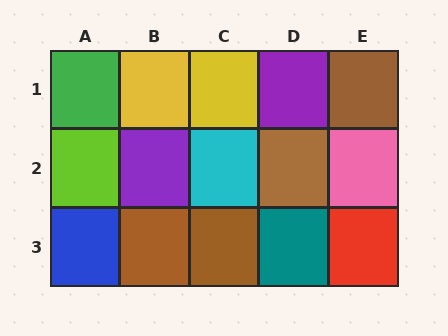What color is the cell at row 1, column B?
Yellow.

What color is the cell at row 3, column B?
Brown.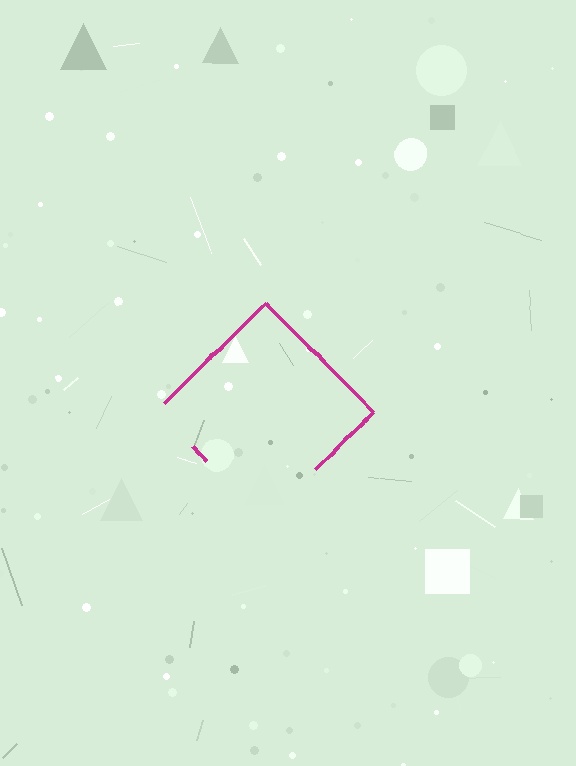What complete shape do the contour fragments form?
The contour fragments form a diamond.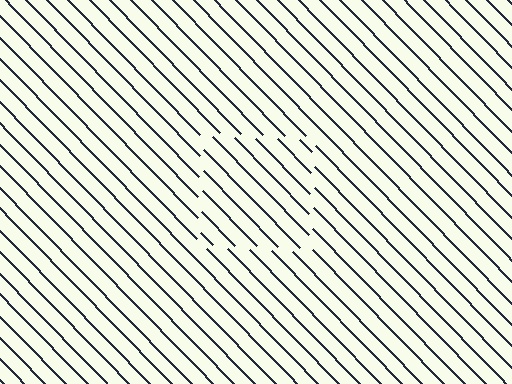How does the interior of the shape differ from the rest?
The interior of the shape contains the same grating, shifted by half a period — the contour is defined by the phase discontinuity where line-ends from the inner and outer gratings abut.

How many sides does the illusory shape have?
4 sides — the line-ends trace a square.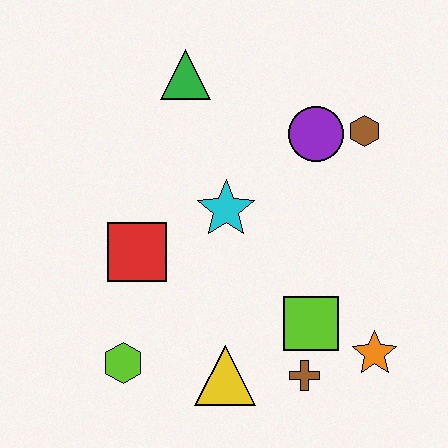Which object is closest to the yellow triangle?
The brown cross is closest to the yellow triangle.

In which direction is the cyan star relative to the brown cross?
The cyan star is above the brown cross.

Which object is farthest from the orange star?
The green triangle is farthest from the orange star.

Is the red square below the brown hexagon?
Yes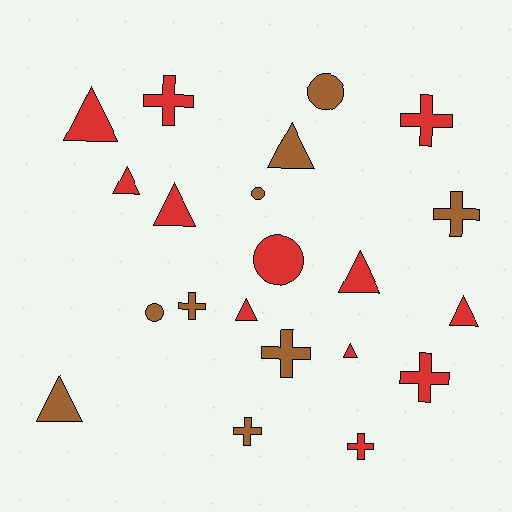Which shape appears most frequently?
Triangle, with 9 objects.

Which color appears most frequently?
Red, with 12 objects.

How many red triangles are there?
There are 7 red triangles.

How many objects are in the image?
There are 21 objects.